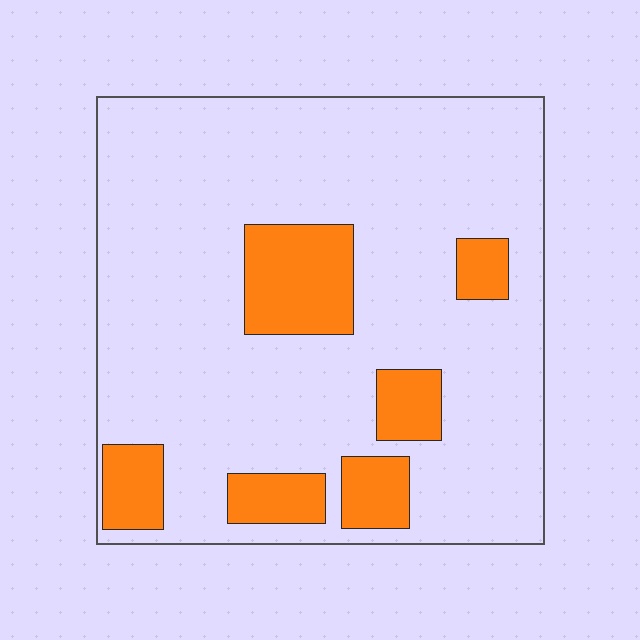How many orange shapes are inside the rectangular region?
6.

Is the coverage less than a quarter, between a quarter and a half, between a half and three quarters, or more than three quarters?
Less than a quarter.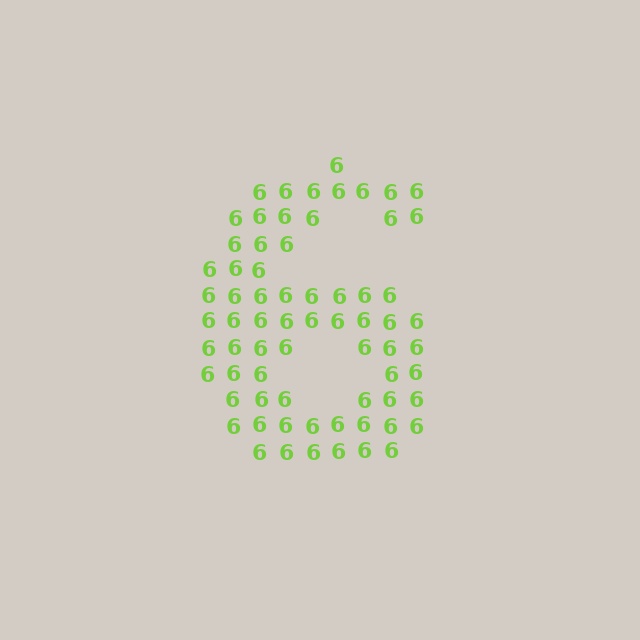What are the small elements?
The small elements are digit 6's.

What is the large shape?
The large shape is the digit 6.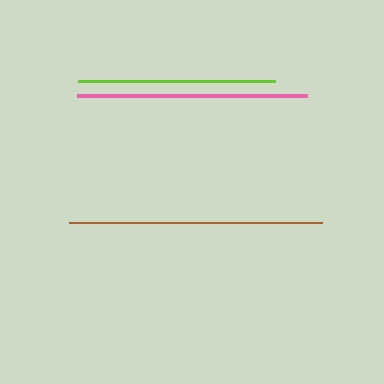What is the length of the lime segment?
The lime segment is approximately 197 pixels long.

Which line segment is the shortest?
The lime line is the shortest at approximately 197 pixels.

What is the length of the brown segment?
The brown segment is approximately 253 pixels long.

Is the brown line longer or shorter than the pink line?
The brown line is longer than the pink line.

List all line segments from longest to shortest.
From longest to shortest: brown, pink, lime.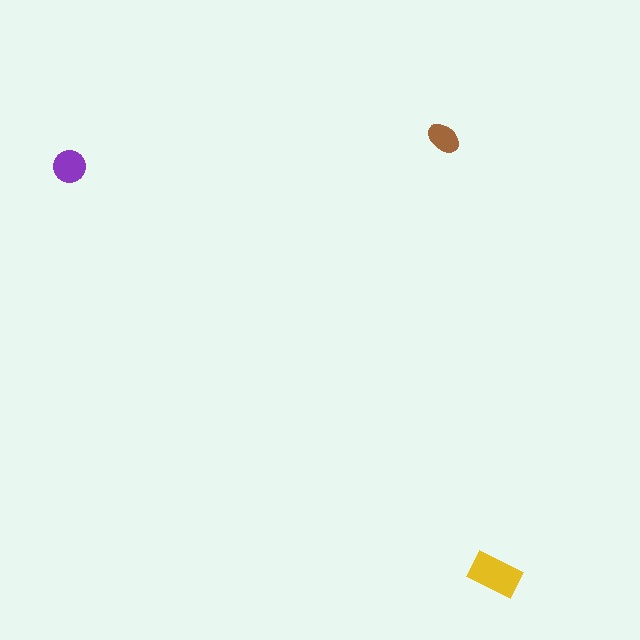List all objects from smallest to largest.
The brown ellipse, the purple circle, the yellow rectangle.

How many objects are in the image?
There are 3 objects in the image.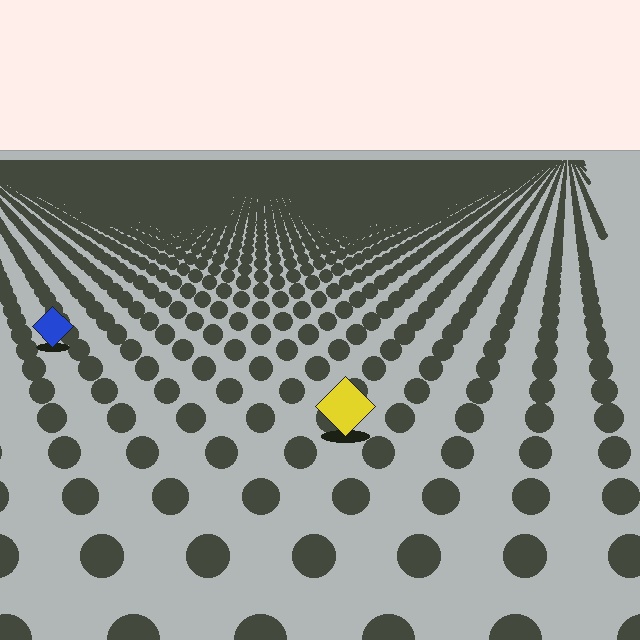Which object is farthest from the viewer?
The blue diamond is farthest from the viewer. It appears smaller and the ground texture around it is denser.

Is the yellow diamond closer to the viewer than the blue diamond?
Yes. The yellow diamond is closer — you can tell from the texture gradient: the ground texture is coarser near it.